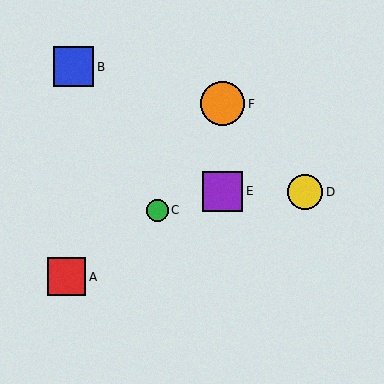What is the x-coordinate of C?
Object C is at x≈157.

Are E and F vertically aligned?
Yes, both are at x≈223.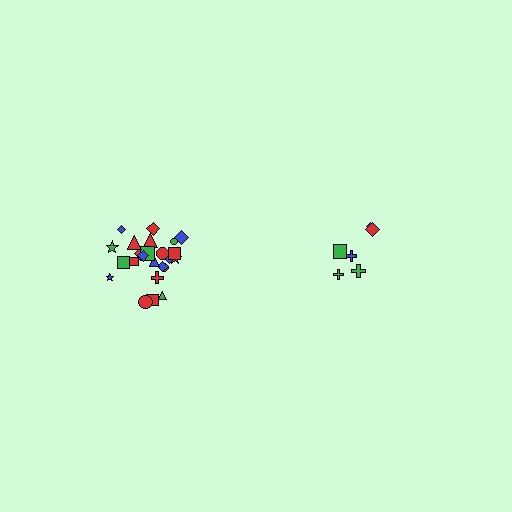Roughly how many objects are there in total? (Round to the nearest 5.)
Roughly 30 objects in total.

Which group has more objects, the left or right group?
The left group.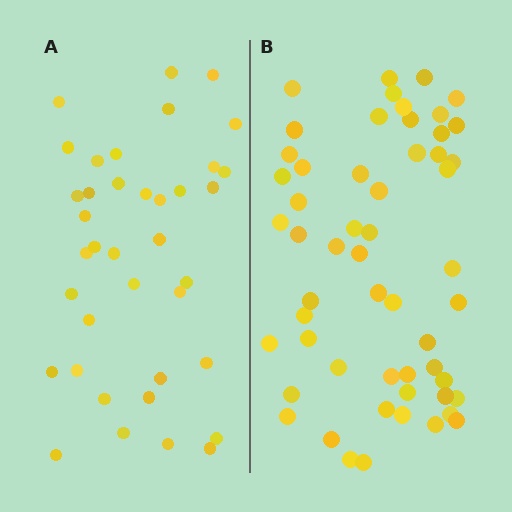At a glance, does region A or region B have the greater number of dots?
Region B (the right region) has more dots.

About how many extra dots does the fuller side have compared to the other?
Region B has approximately 15 more dots than region A.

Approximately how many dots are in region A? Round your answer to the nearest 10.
About 40 dots. (The exact count is 38, which rounds to 40.)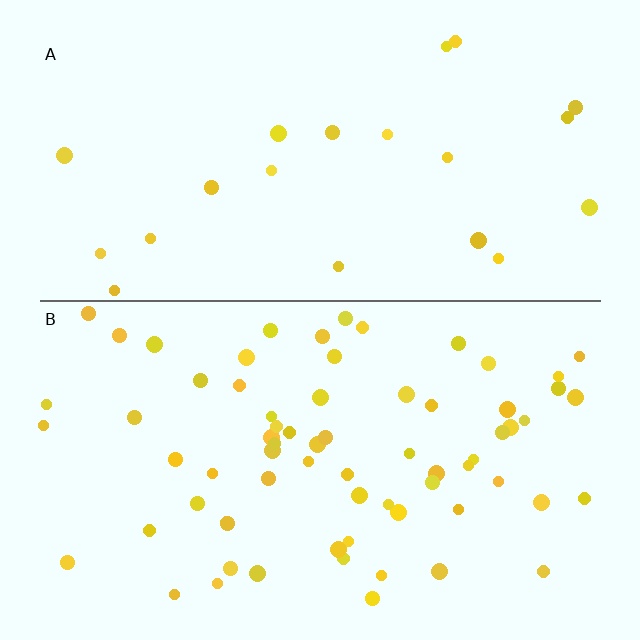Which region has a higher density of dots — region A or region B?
B (the bottom).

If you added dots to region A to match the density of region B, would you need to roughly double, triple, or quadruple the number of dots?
Approximately triple.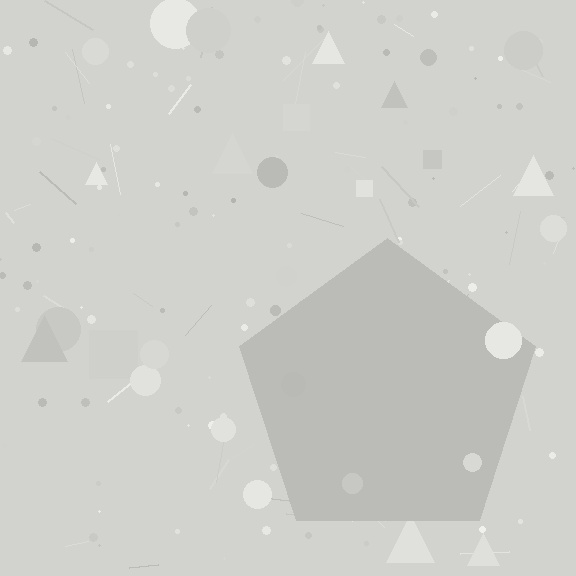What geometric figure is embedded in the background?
A pentagon is embedded in the background.